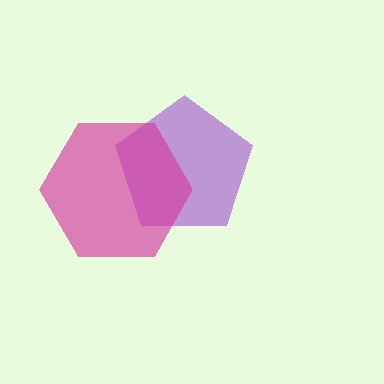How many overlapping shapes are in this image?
There are 2 overlapping shapes in the image.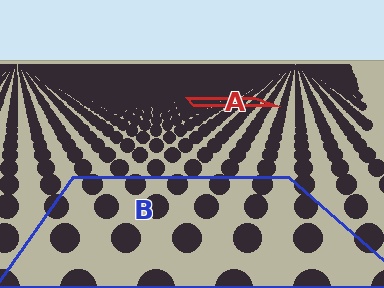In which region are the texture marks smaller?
The texture marks are smaller in region A, because it is farther away.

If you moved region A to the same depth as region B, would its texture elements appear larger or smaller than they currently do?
They would appear larger. At a closer depth, the same texture elements are projected at a bigger on-screen size.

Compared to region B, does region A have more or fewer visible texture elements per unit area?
Region A has more texture elements per unit area — they are packed more densely because it is farther away.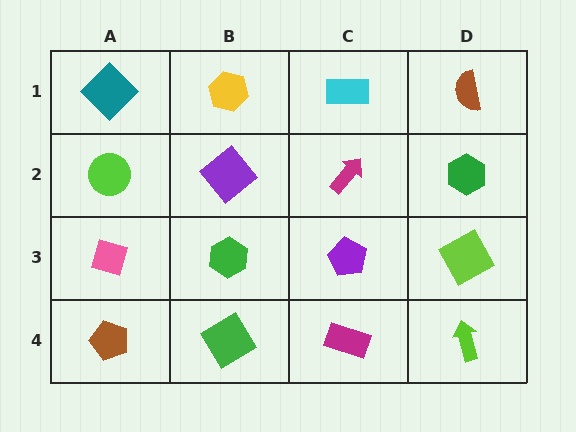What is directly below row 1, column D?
A green hexagon.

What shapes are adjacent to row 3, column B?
A purple diamond (row 2, column B), a green diamond (row 4, column B), a pink diamond (row 3, column A), a purple pentagon (row 3, column C).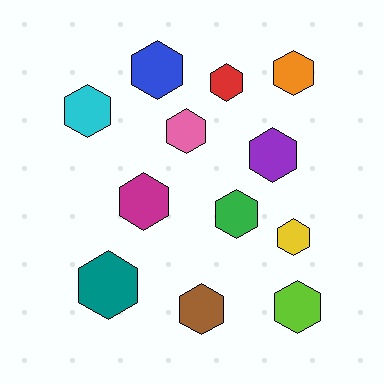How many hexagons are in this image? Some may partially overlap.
There are 12 hexagons.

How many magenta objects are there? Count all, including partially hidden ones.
There is 1 magenta object.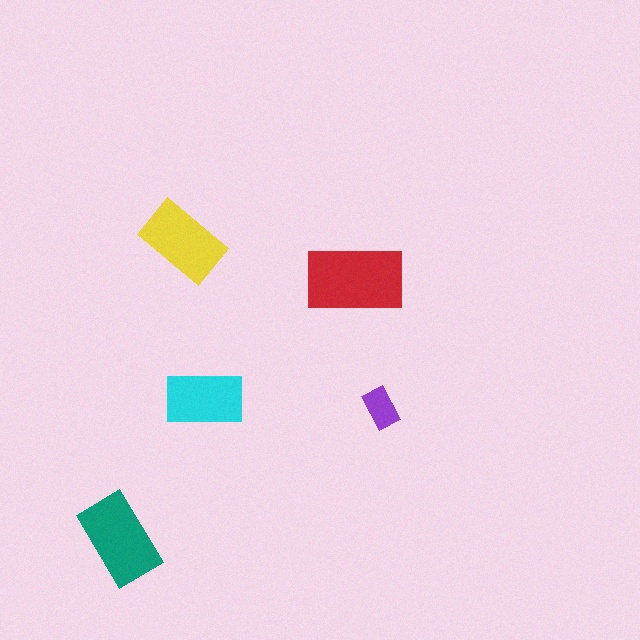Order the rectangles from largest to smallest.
the red one, the teal one, the yellow one, the cyan one, the purple one.